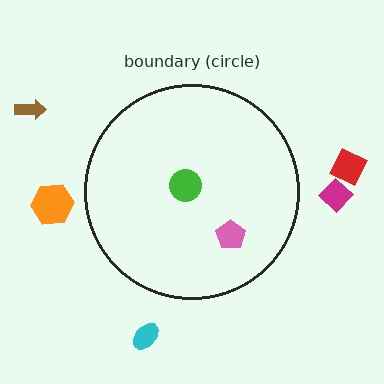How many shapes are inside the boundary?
2 inside, 5 outside.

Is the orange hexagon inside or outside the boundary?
Outside.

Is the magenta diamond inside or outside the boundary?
Outside.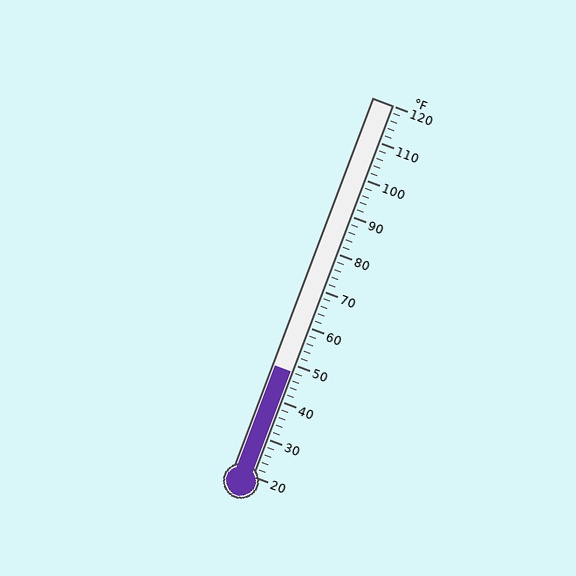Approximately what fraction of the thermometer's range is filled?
The thermometer is filled to approximately 30% of its range.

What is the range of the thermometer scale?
The thermometer scale ranges from 20°F to 120°F.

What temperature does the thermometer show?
The thermometer shows approximately 48°F.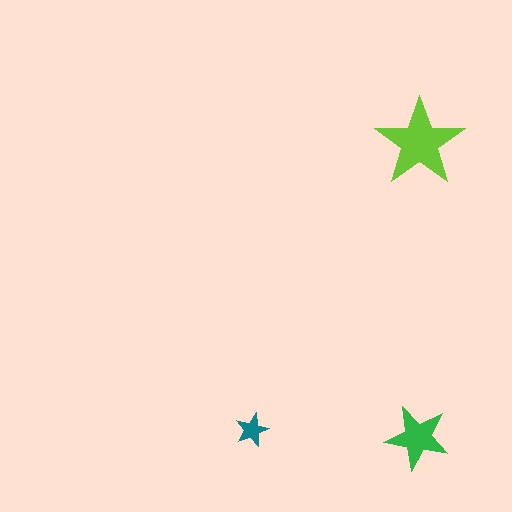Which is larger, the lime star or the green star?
The lime one.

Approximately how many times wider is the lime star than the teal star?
About 2.5 times wider.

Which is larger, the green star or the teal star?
The green one.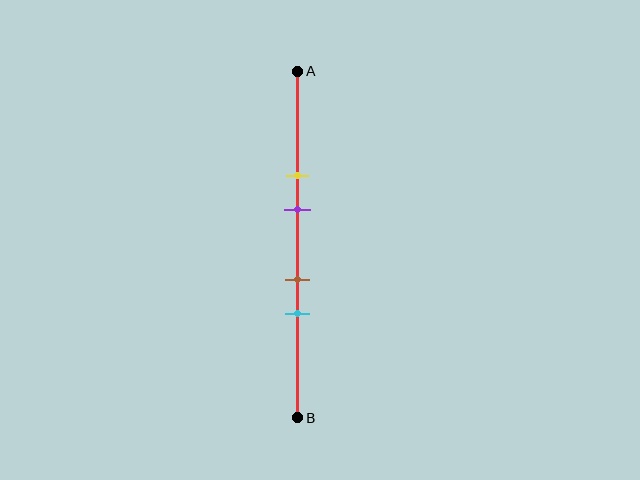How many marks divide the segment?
There are 4 marks dividing the segment.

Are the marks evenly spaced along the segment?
No, the marks are not evenly spaced.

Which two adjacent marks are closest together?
The brown and cyan marks are the closest adjacent pair.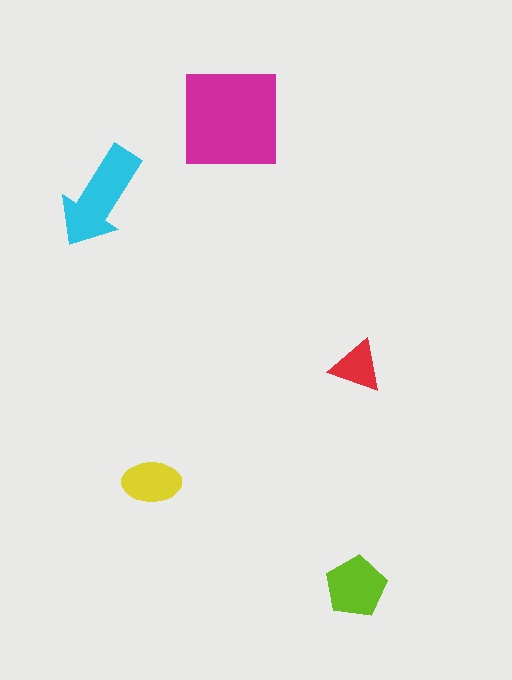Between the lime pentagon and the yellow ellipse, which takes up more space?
The lime pentagon.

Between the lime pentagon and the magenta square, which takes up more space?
The magenta square.